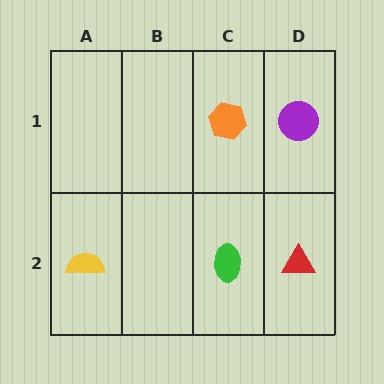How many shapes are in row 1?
2 shapes.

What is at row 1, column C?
An orange hexagon.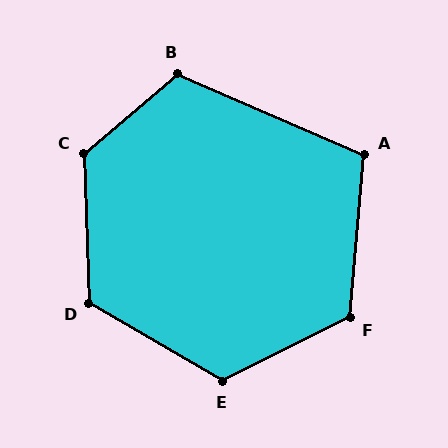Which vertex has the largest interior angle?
C, at approximately 128 degrees.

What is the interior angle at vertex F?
Approximately 122 degrees (obtuse).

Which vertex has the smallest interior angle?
A, at approximately 108 degrees.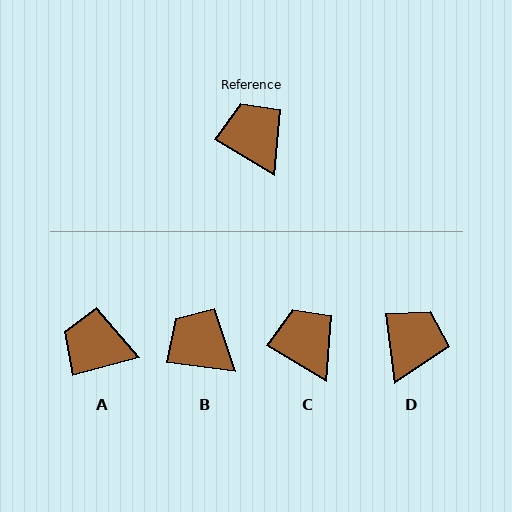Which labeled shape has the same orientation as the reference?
C.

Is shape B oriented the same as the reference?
No, it is off by about 24 degrees.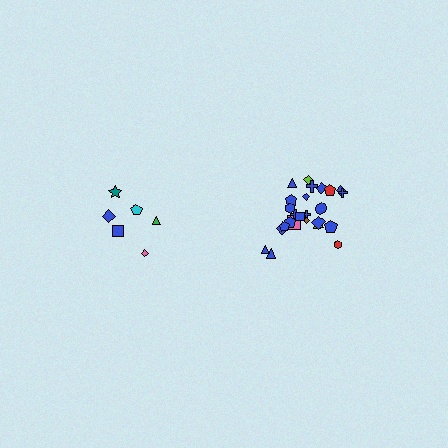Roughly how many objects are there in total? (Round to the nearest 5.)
Roughly 30 objects in total.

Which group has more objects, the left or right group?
The right group.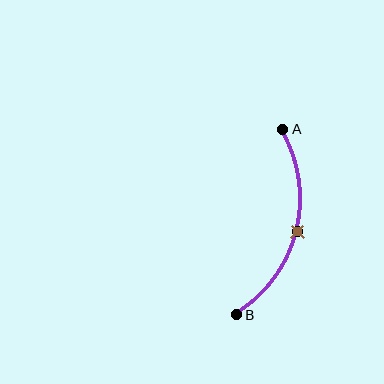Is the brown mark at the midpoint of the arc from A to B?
Yes. The brown mark lies on the arc at equal arc-length from both A and B — it is the arc midpoint.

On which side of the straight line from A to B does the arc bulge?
The arc bulges to the right of the straight line connecting A and B.